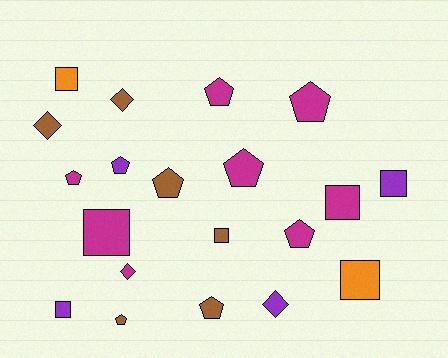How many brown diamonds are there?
There are 2 brown diamonds.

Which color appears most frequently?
Magenta, with 8 objects.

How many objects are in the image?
There are 20 objects.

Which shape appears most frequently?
Pentagon, with 9 objects.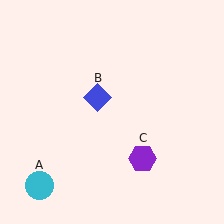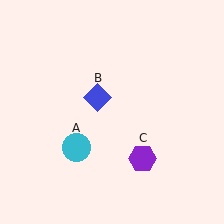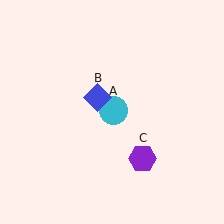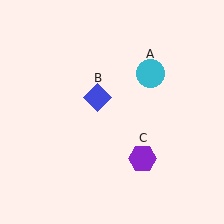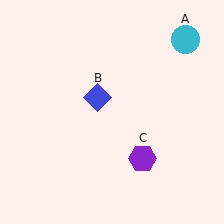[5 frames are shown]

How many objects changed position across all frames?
1 object changed position: cyan circle (object A).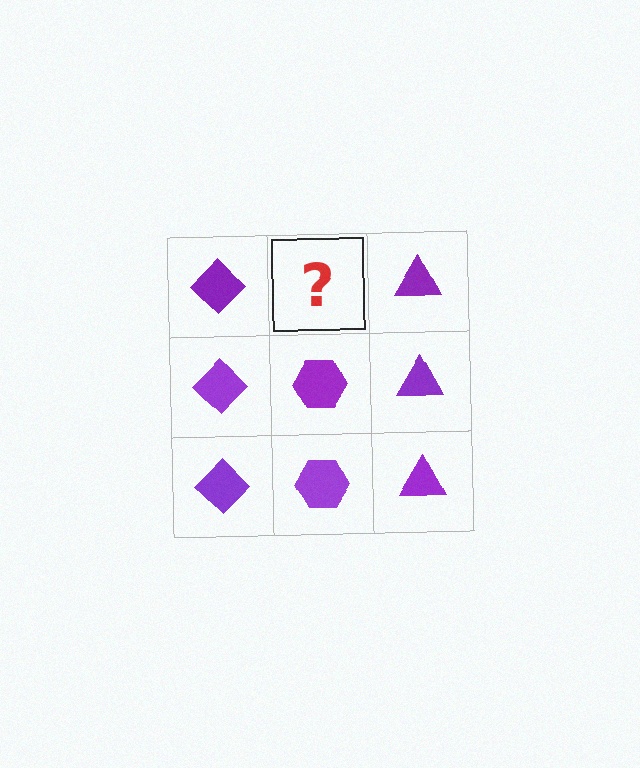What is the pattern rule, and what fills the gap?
The rule is that each column has a consistent shape. The gap should be filled with a purple hexagon.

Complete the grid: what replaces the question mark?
The question mark should be replaced with a purple hexagon.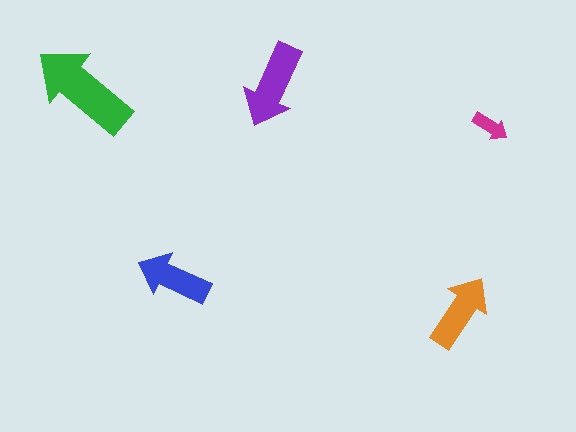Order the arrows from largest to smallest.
the green one, the purple one, the orange one, the blue one, the magenta one.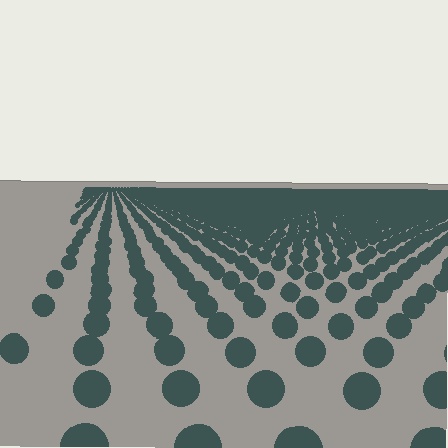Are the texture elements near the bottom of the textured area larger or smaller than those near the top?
Larger. Near the bottom, elements are closer to the viewer and appear at a bigger on-screen size.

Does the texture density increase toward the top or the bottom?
Density increases toward the top.